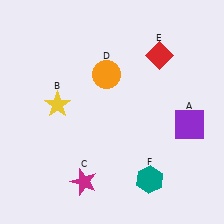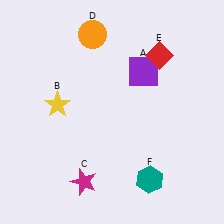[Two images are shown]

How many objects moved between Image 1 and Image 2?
2 objects moved between the two images.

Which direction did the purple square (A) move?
The purple square (A) moved up.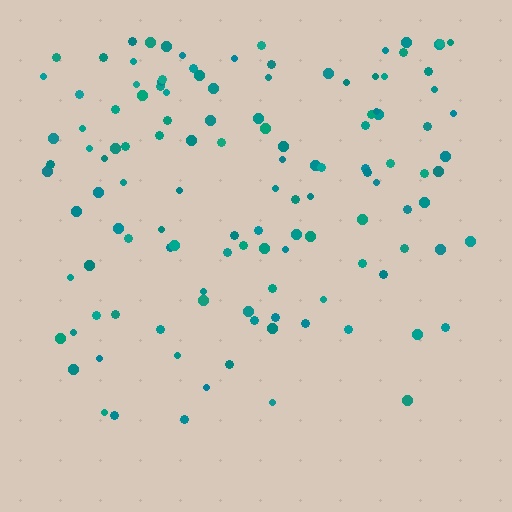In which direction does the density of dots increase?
From bottom to top, with the top side densest.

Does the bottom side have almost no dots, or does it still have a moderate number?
Still a moderate number, just noticeably fewer than the top.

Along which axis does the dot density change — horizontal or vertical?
Vertical.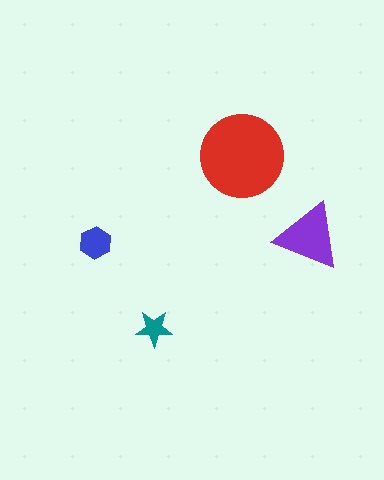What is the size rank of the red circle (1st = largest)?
1st.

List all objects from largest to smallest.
The red circle, the purple triangle, the blue hexagon, the teal star.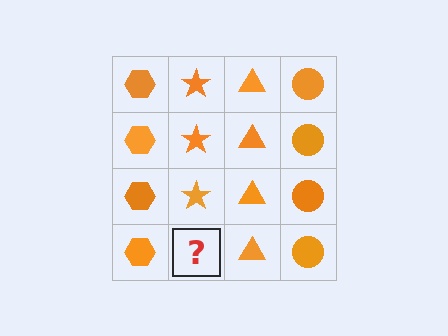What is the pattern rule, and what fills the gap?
The rule is that each column has a consistent shape. The gap should be filled with an orange star.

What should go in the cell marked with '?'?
The missing cell should contain an orange star.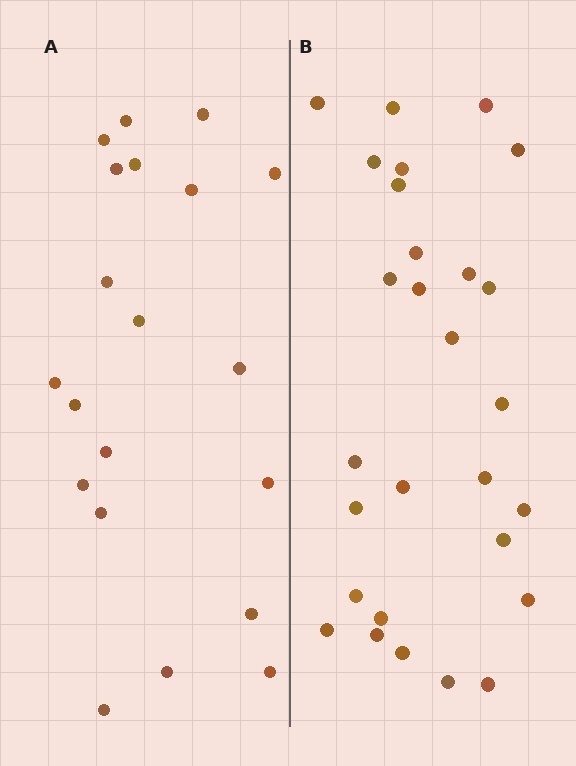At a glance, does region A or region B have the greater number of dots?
Region B (the right region) has more dots.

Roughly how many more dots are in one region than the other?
Region B has roughly 8 or so more dots than region A.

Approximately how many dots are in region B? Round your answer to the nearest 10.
About 30 dots. (The exact count is 28, which rounds to 30.)